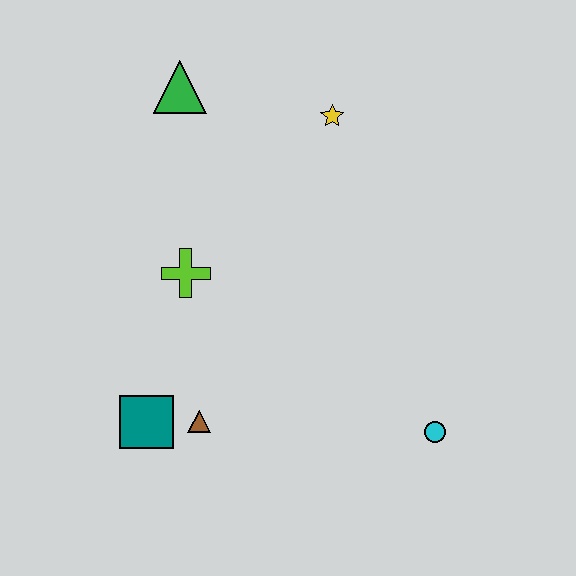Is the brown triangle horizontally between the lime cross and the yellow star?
Yes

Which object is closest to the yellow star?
The green triangle is closest to the yellow star.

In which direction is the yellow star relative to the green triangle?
The yellow star is to the right of the green triangle.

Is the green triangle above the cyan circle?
Yes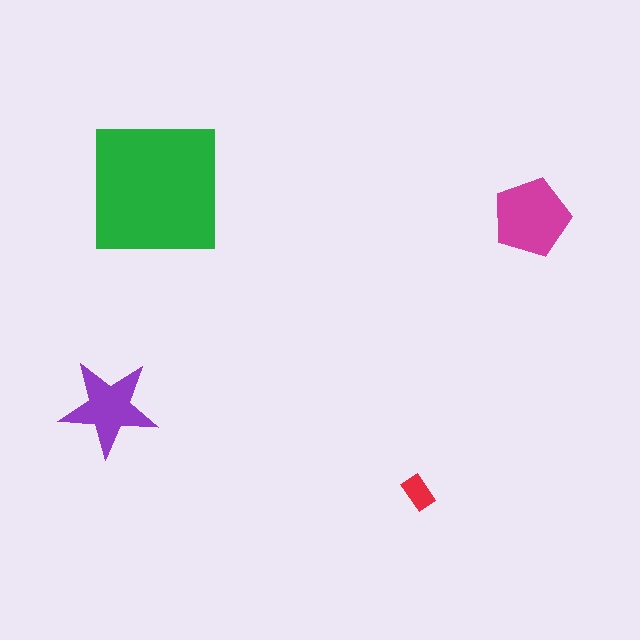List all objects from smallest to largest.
The red rectangle, the purple star, the magenta pentagon, the green square.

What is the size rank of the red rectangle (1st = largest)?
4th.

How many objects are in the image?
There are 4 objects in the image.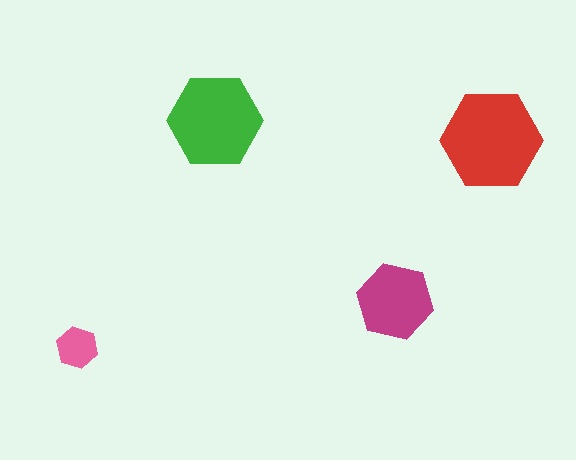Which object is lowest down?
The pink hexagon is bottommost.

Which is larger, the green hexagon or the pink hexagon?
The green one.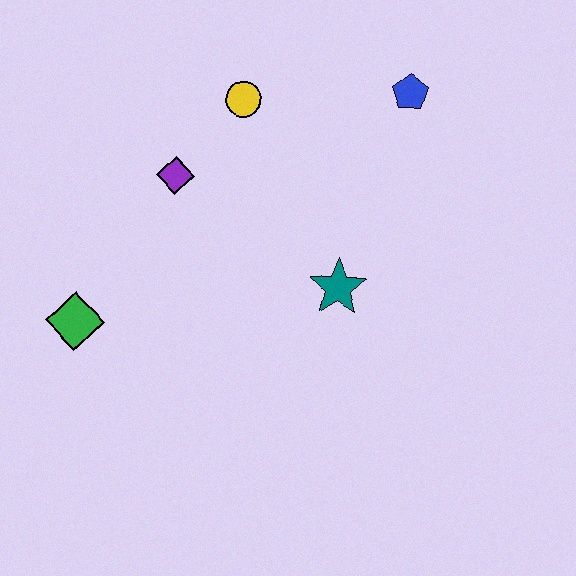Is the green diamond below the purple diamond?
Yes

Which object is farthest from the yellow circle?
The green diamond is farthest from the yellow circle.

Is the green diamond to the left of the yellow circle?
Yes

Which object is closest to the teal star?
The purple diamond is closest to the teal star.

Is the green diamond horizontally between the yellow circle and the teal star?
No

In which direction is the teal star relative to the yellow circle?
The teal star is below the yellow circle.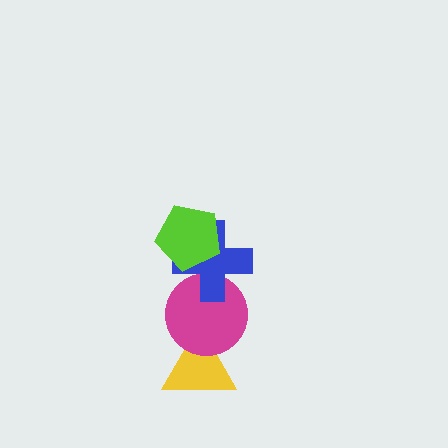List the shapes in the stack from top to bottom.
From top to bottom: the lime pentagon, the blue cross, the magenta circle, the yellow triangle.